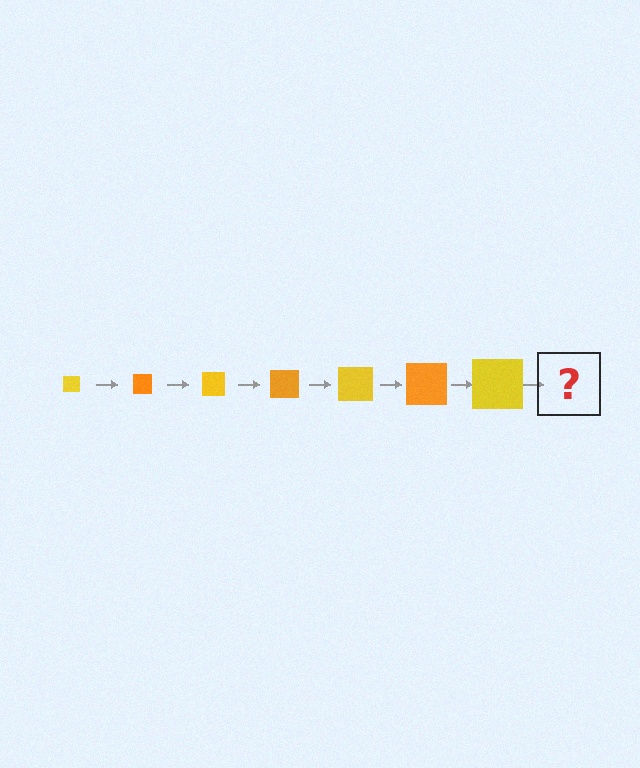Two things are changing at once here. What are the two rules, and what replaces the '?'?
The two rules are that the square grows larger each step and the color cycles through yellow and orange. The '?' should be an orange square, larger than the previous one.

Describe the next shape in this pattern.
It should be an orange square, larger than the previous one.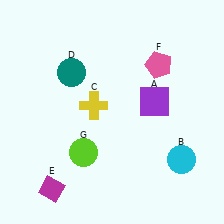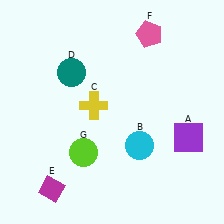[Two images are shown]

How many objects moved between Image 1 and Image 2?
3 objects moved between the two images.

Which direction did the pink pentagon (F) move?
The pink pentagon (F) moved up.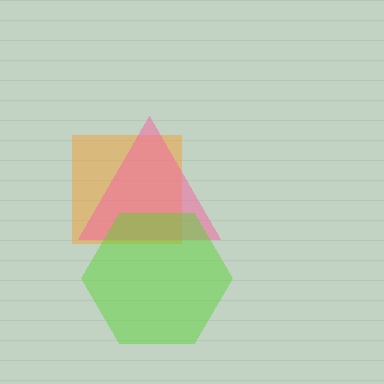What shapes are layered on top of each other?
The layered shapes are: an orange square, a pink triangle, a lime hexagon.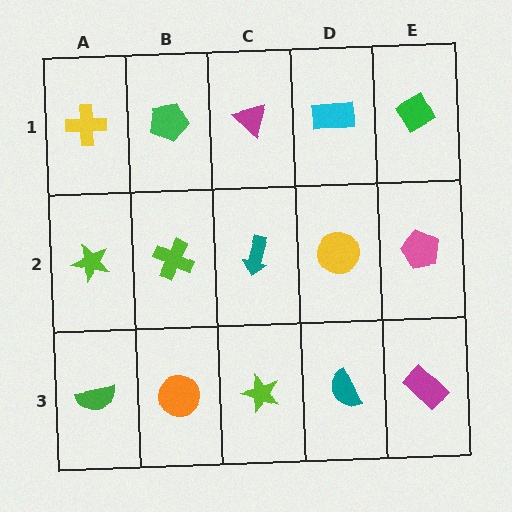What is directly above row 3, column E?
A pink pentagon.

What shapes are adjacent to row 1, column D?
A yellow circle (row 2, column D), a magenta triangle (row 1, column C), a green diamond (row 1, column E).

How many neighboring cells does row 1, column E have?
2.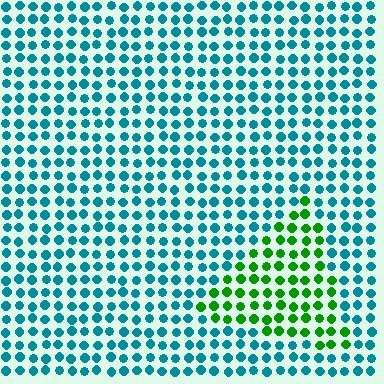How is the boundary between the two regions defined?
The boundary is defined purely by a slight shift in hue (about 64 degrees). Spacing, size, and orientation are identical on both sides.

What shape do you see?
I see a triangle.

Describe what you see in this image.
The image is filled with small teal elements in a uniform arrangement. A triangle-shaped region is visible where the elements are tinted to a slightly different hue, forming a subtle color boundary.